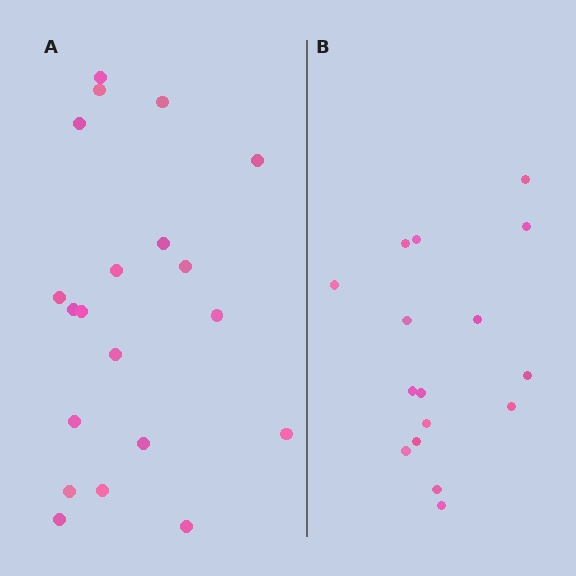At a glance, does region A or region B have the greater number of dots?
Region A (the left region) has more dots.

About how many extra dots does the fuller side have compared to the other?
Region A has about 4 more dots than region B.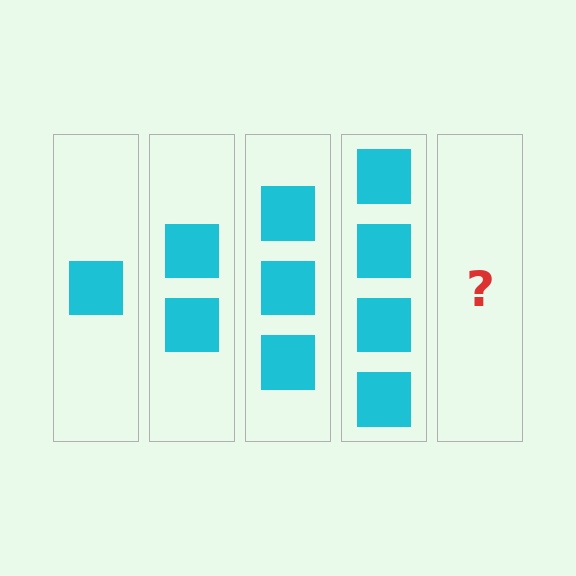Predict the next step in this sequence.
The next step is 5 squares.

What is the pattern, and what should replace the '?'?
The pattern is that each step adds one more square. The '?' should be 5 squares.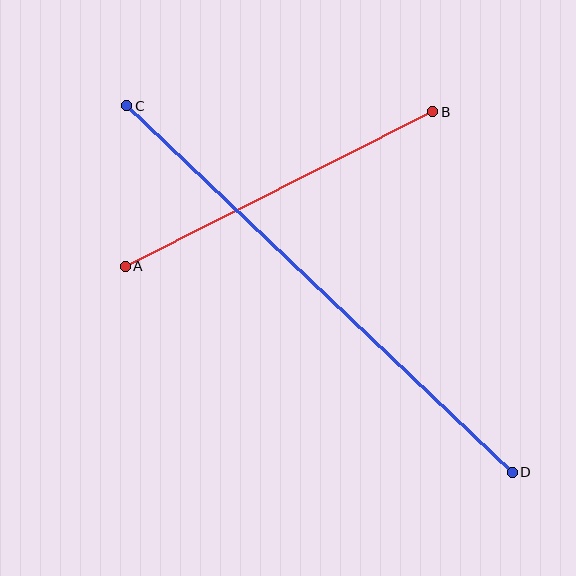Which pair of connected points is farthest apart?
Points C and D are farthest apart.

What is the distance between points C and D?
The distance is approximately 532 pixels.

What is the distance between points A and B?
The distance is approximately 344 pixels.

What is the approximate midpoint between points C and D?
The midpoint is at approximately (319, 289) pixels.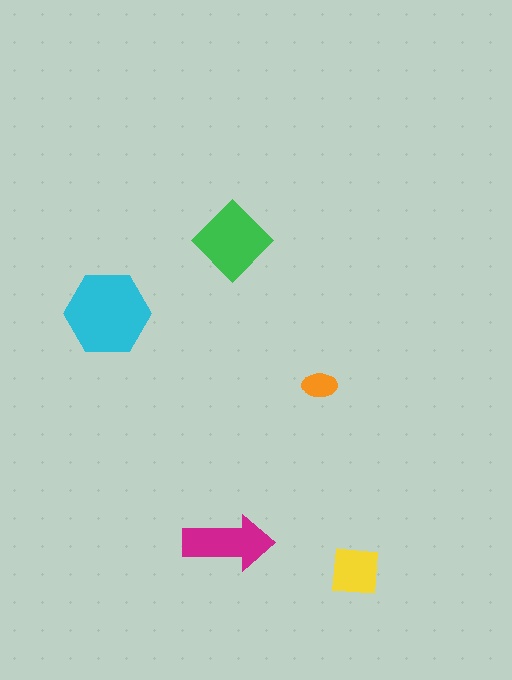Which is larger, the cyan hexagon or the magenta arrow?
The cyan hexagon.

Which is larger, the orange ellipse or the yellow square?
The yellow square.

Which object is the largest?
The cyan hexagon.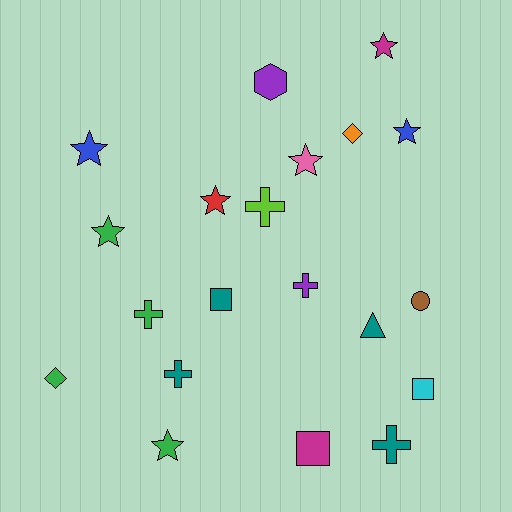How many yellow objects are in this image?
There are no yellow objects.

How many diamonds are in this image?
There are 2 diamonds.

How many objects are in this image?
There are 20 objects.